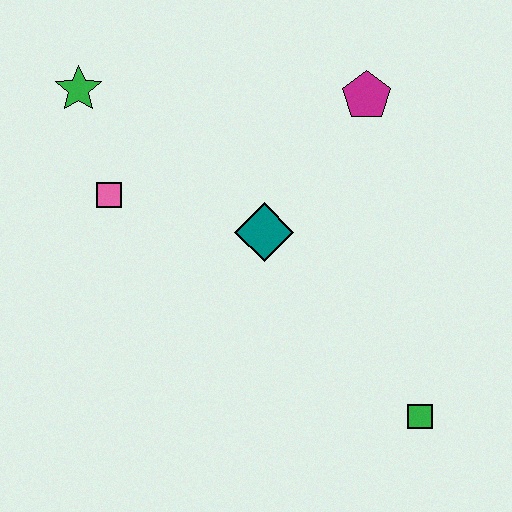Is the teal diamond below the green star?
Yes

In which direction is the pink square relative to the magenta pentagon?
The pink square is to the left of the magenta pentagon.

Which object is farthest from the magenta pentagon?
The green square is farthest from the magenta pentagon.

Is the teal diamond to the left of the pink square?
No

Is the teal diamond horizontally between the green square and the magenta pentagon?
No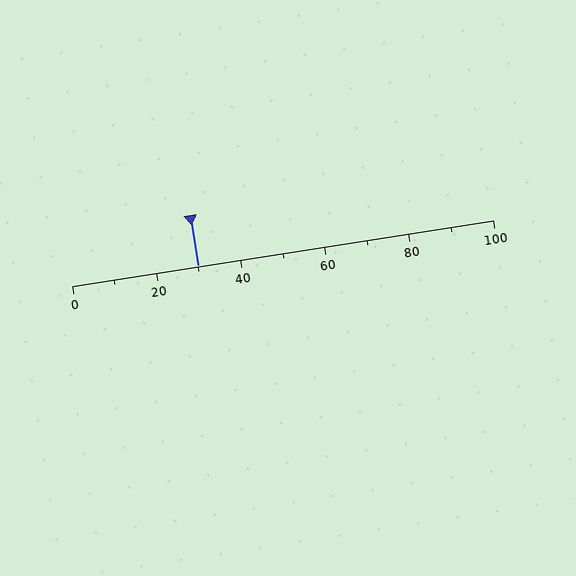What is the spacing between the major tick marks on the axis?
The major ticks are spaced 20 apart.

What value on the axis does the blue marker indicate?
The marker indicates approximately 30.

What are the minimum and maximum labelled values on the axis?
The axis runs from 0 to 100.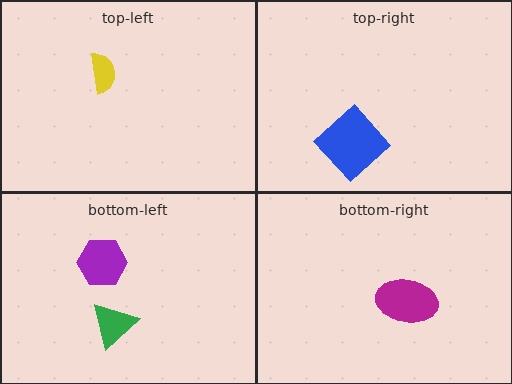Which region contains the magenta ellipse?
The bottom-right region.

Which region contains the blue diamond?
The top-right region.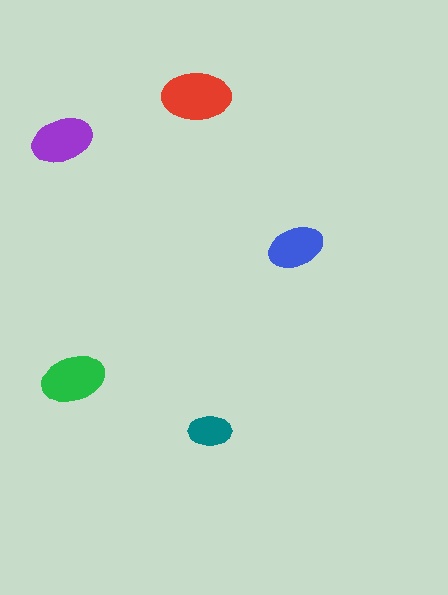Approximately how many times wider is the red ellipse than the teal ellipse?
About 1.5 times wider.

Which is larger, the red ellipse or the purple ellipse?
The red one.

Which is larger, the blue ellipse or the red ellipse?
The red one.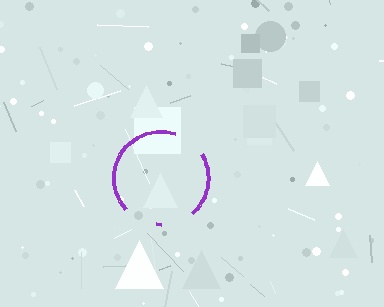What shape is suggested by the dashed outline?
The dashed outline suggests a circle.